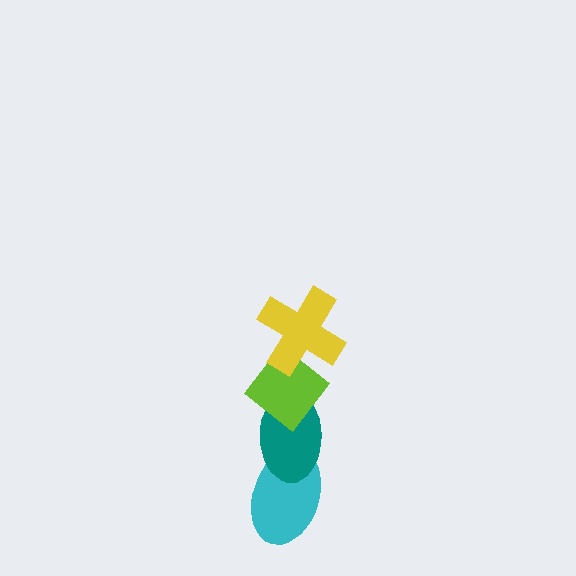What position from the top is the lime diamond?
The lime diamond is 2nd from the top.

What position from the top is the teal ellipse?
The teal ellipse is 3rd from the top.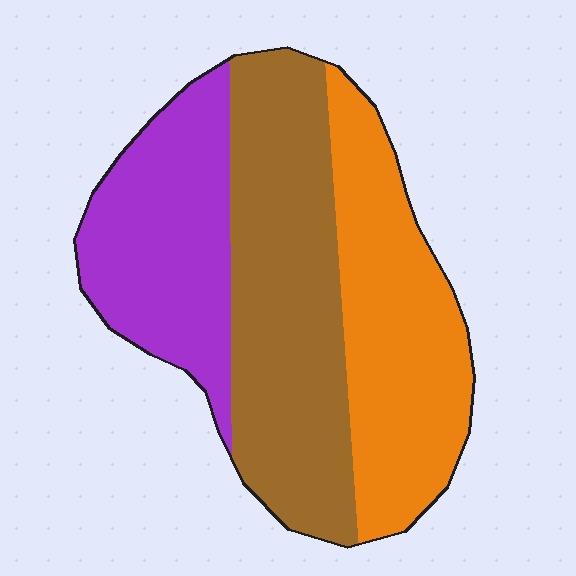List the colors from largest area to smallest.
From largest to smallest: brown, orange, purple.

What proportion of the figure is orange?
Orange covers about 35% of the figure.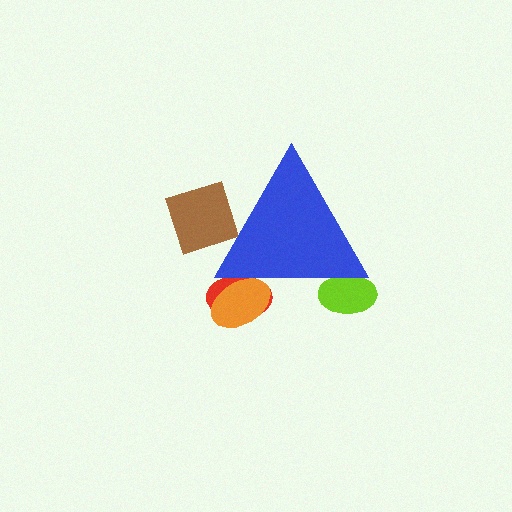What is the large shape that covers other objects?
A blue triangle.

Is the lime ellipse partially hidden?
Yes, the lime ellipse is partially hidden behind the blue triangle.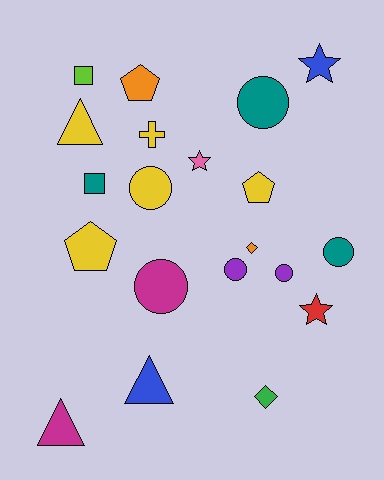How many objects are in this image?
There are 20 objects.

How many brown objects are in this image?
There are no brown objects.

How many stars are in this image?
There are 3 stars.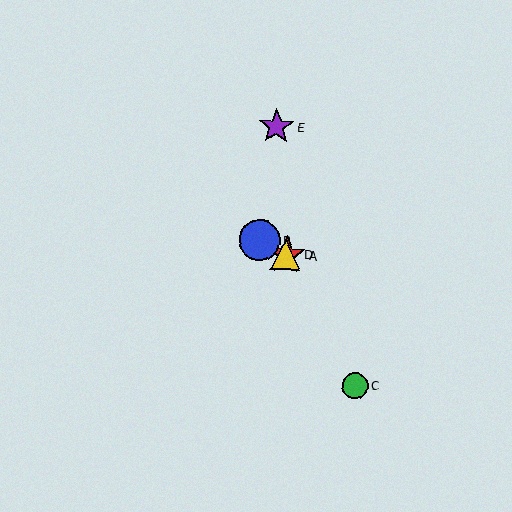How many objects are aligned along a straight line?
3 objects (A, B, D) are aligned along a straight line.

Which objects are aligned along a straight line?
Objects A, B, D are aligned along a straight line.